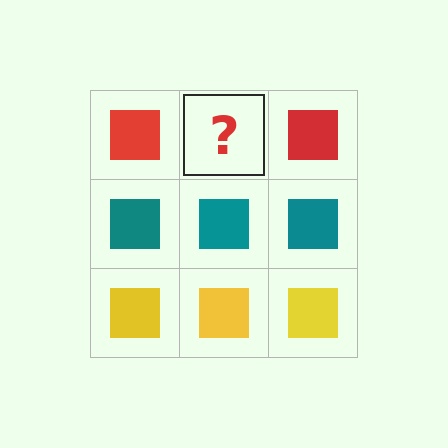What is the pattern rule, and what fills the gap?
The rule is that each row has a consistent color. The gap should be filled with a red square.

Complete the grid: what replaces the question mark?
The question mark should be replaced with a red square.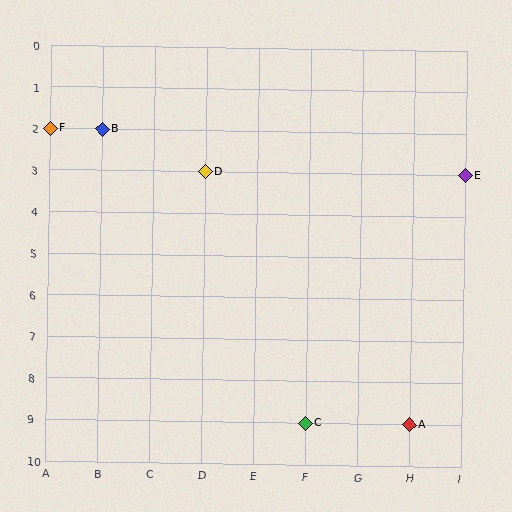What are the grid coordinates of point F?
Point F is at grid coordinates (A, 2).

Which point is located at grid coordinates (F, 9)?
Point C is at (F, 9).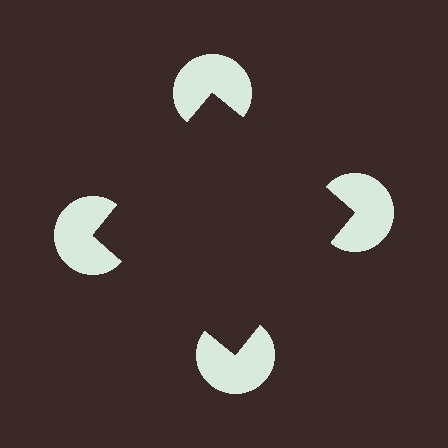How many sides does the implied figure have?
4 sides.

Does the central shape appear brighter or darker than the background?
It typically appears slightly darker than the background, even though no actual brightness change is drawn.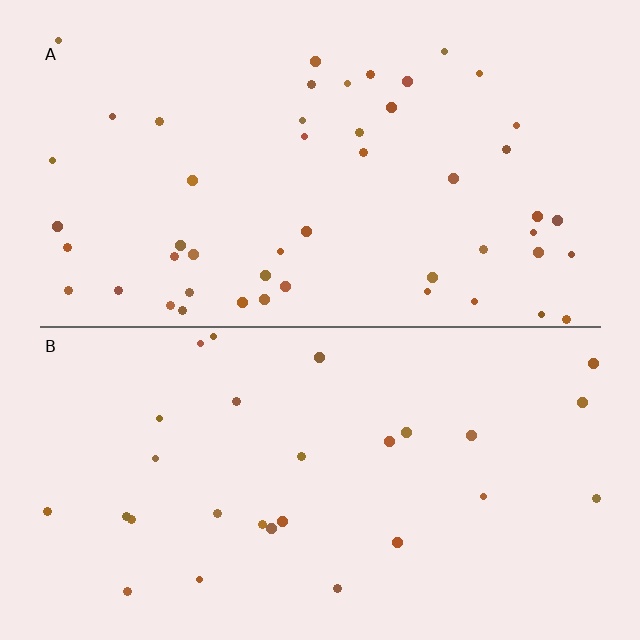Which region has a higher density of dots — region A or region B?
A (the top).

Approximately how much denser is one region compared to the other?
Approximately 1.8× — region A over region B.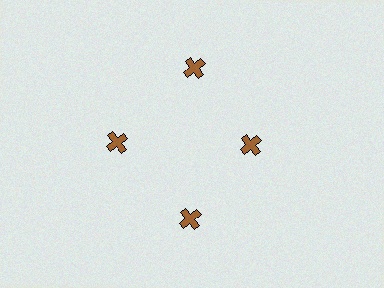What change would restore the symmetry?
The symmetry would be restored by moving it outward, back onto the ring so that all 4 crosses sit at equal angles and equal distance from the center.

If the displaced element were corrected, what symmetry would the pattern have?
It would have 4-fold rotational symmetry — the pattern would map onto itself every 90 degrees.